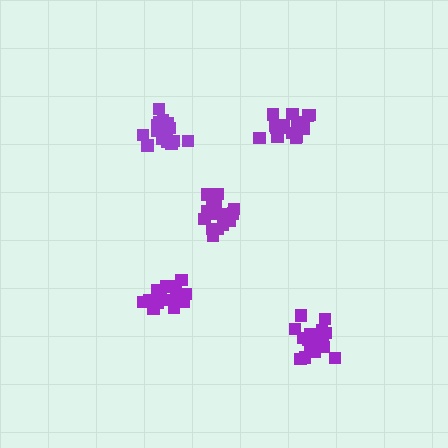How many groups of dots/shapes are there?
There are 5 groups.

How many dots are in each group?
Group 1: 19 dots, Group 2: 19 dots, Group 3: 21 dots, Group 4: 19 dots, Group 5: 19 dots (97 total).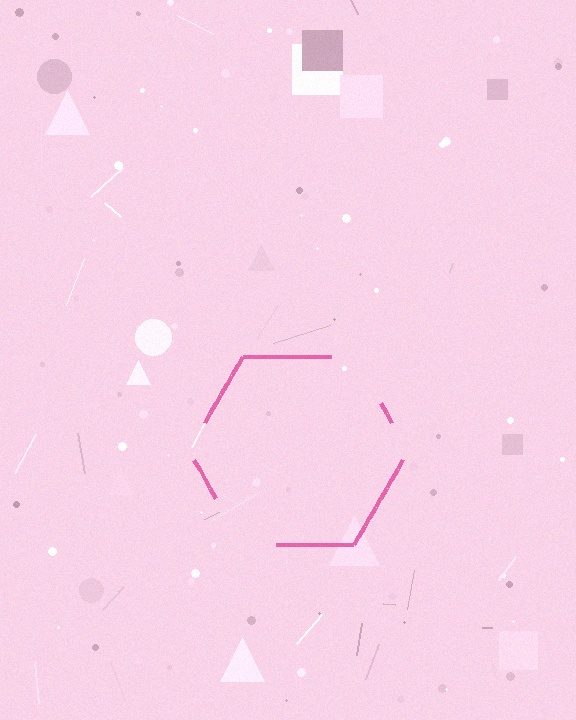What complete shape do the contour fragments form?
The contour fragments form a hexagon.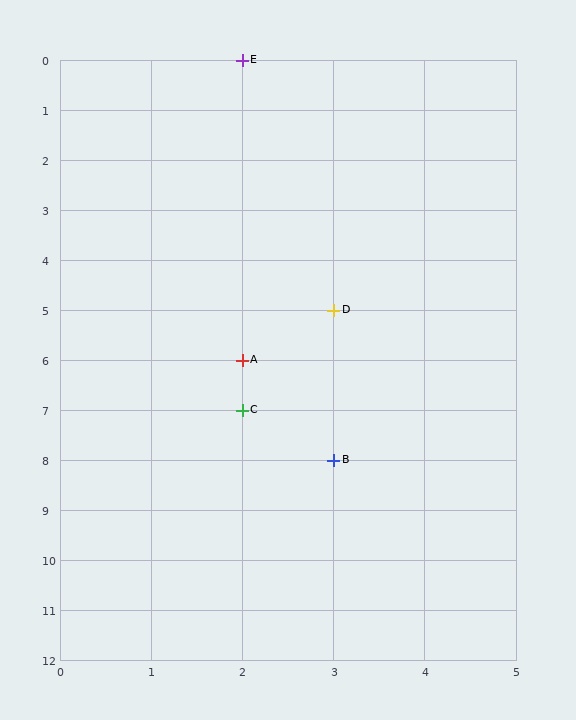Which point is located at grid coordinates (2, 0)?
Point E is at (2, 0).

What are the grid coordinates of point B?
Point B is at grid coordinates (3, 8).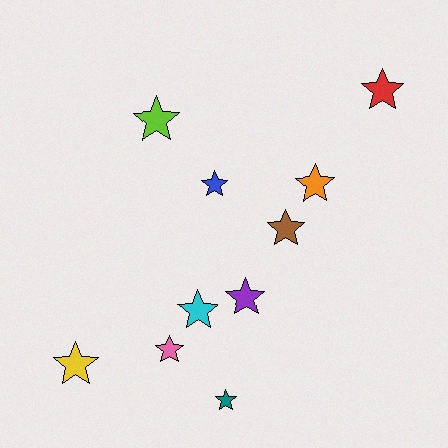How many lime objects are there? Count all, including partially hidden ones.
There is 1 lime object.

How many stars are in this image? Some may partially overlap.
There are 10 stars.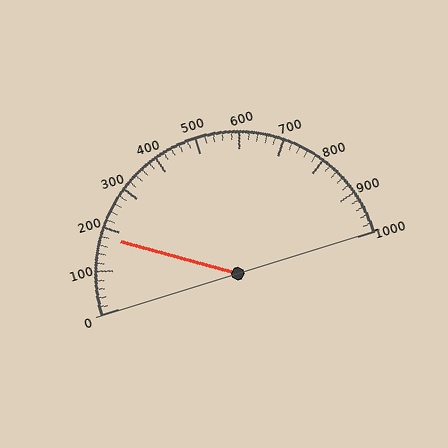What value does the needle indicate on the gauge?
The needle indicates approximately 180.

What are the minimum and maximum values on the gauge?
The gauge ranges from 0 to 1000.